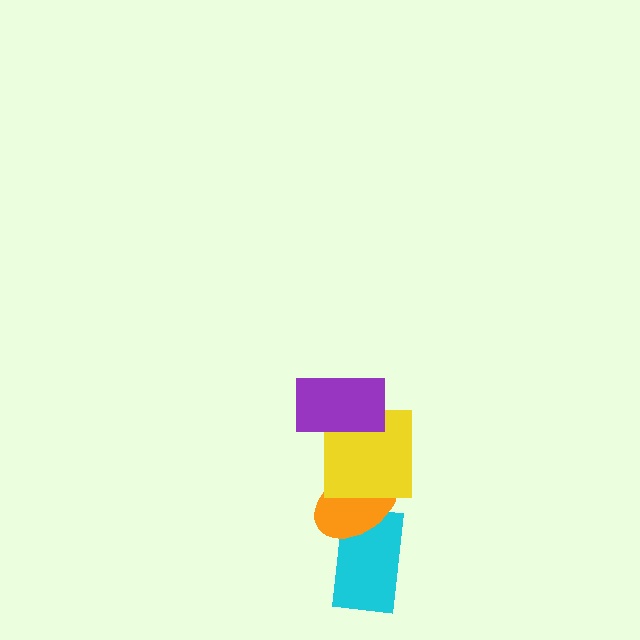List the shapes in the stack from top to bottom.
From top to bottom: the purple rectangle, the yellow square, the orange ellipse, the cyan rectangle.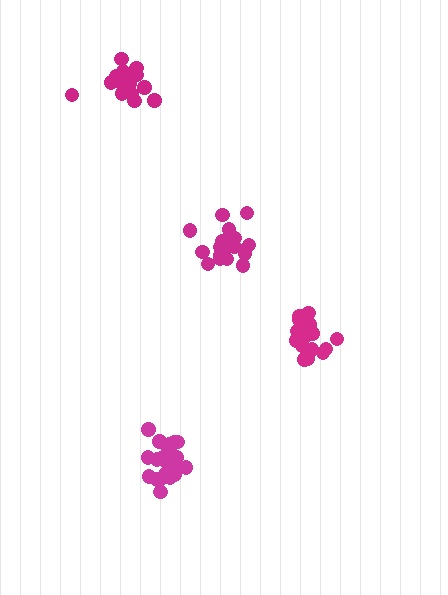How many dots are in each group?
Group 1: 20 dots, Group 2: 19 dots, Group 3: 21 dots, Group 4: 17 dots (77 total).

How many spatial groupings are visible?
There are 4 spatial groupings.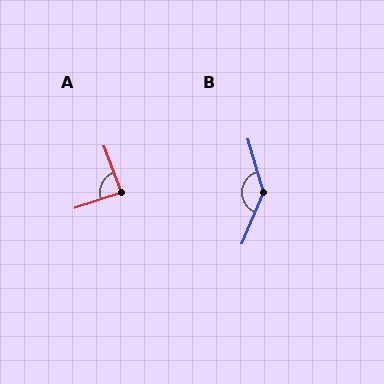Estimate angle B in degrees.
Approximately 141 degrees.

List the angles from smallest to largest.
A (87°), B (141°).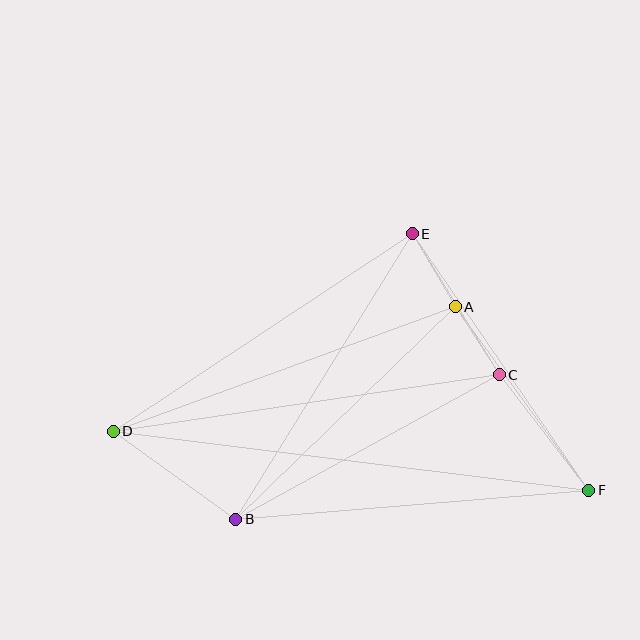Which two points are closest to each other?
Points A and C are closest to each other.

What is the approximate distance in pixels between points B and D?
The distance between B and D is approximately 151 pixels.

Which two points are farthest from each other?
Points D and F are farthest from each other.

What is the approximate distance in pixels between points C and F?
The distance between C and F is approximately 146 pixels.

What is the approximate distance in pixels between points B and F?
The distance between B and F is approximately 354 pixels.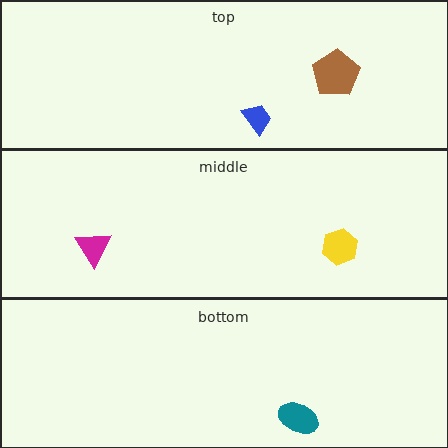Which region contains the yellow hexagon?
The middle region.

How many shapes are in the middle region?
2.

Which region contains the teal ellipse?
The bottom region.